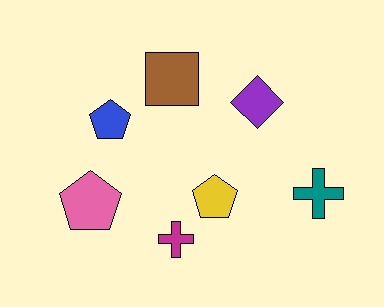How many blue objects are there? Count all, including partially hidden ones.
There is 1 blue object.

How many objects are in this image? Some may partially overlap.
There are 7 objects.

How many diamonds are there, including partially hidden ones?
There is 1 diamond.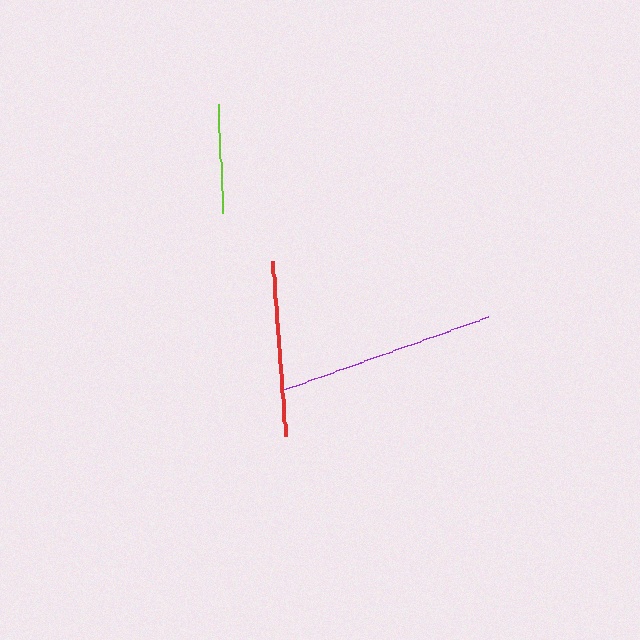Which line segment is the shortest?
The lime line is the shortest at approximately 108 pixels.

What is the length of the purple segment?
The purple segment is approximately 217 pixels long.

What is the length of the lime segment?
The lime segment is approximately 108 pixels long.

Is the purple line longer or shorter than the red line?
The purple line is longer than the red line.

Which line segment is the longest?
The purple line is the longest at approximately 217 pixels.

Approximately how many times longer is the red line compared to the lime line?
The red line is approximately 1.6 times the length of the lime line.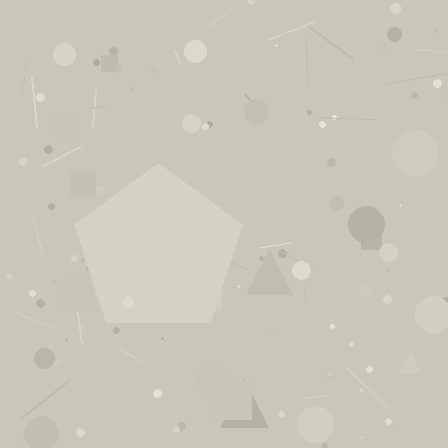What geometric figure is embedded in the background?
A pentagon is embedded in the background.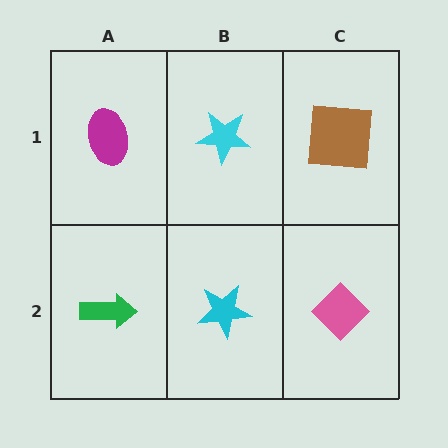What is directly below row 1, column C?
A pink diamond.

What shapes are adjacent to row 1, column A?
A green arrow (row 2, column A), a cyan star (row 1, column B).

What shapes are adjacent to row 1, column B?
A cyan star (row 2, column B), a magenta ellipse (row 1, column A), a brown square (row 1, column C).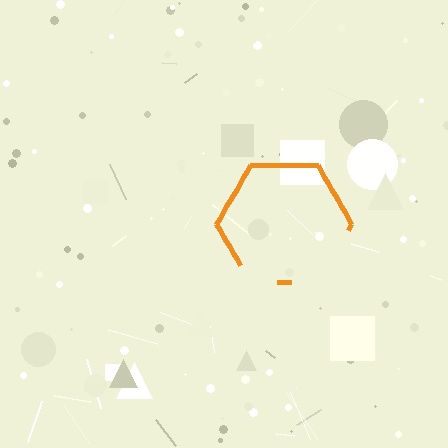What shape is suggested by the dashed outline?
The dashed outline suggests a hexagon.